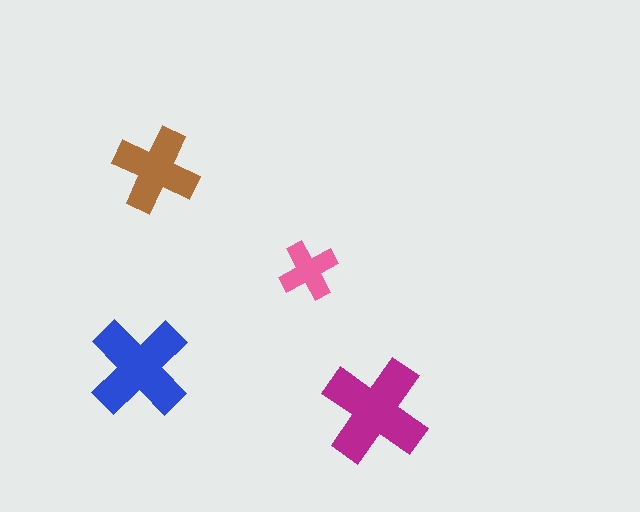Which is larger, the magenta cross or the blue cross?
The magenta one.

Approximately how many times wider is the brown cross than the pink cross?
About 1.5 times wider.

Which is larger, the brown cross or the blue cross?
The blue one.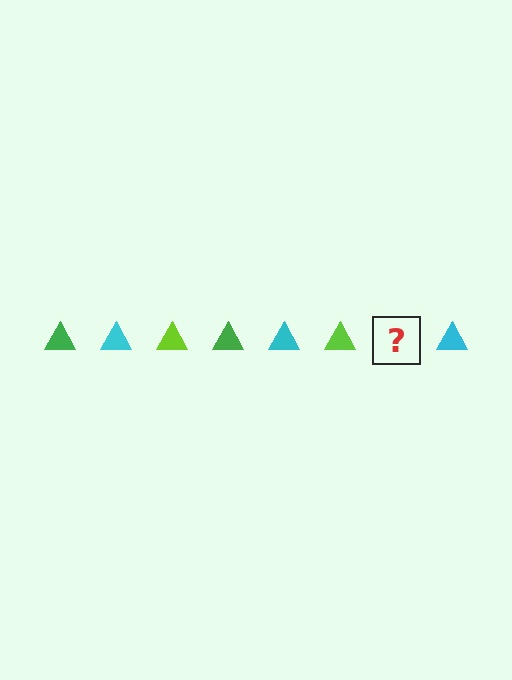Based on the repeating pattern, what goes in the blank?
The blank should be a green triangle.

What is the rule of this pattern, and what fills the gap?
The rule is that the pattern cycles through green, cyan, lime triangles. The gap should be filled with a green triangle.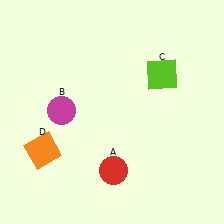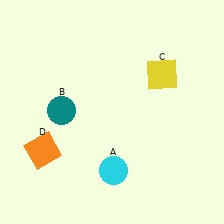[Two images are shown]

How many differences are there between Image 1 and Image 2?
There are 3 differences between the two images.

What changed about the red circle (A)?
In Image 1, A is red. In Image 2, it changed to cyan.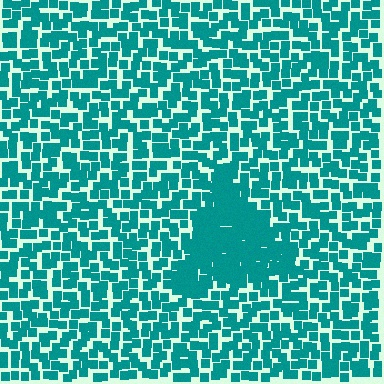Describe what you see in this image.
The image contains small teal elements arranged at two different densities. A triangle-shaped region is visible where the elements are more densely packed than the surrounding area.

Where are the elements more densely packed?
The elements are more densely packed inside the triangle boundary.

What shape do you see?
I see a triangle.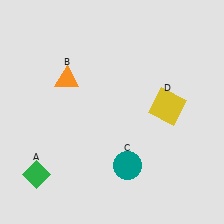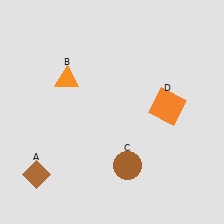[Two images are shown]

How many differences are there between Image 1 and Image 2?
There are 3 differences between the two images.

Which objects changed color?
A changed from green to brown. C changed from teal to brown. D changed from yellow to orange.